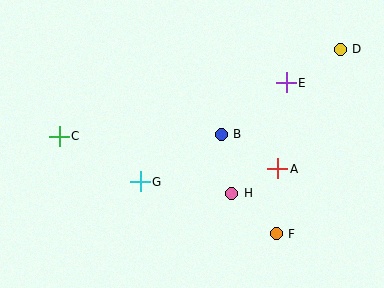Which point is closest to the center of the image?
Point B at (221, 134) is closest to the center.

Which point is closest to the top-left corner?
Point C is closest to the top-left corner.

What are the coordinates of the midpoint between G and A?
The midpoint between G and A is at (209, 175).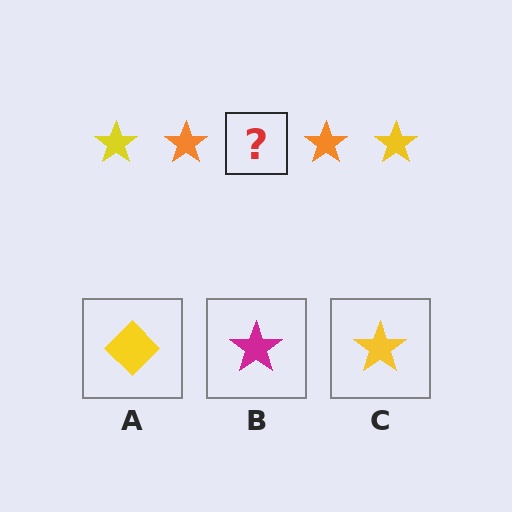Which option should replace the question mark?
Option C.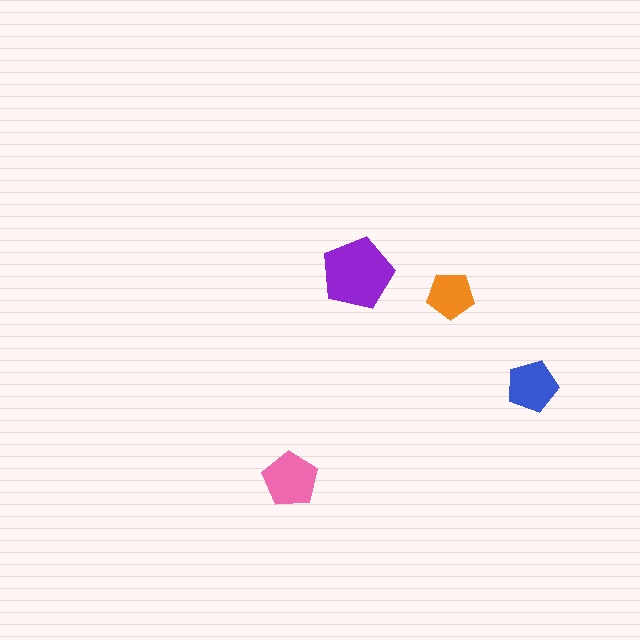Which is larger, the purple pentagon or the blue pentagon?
The purple one.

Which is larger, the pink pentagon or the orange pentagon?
The pink one.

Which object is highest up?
The purple pentagon is topmost.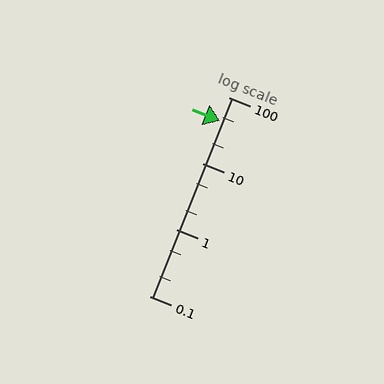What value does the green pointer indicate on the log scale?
The pointer indicates approximately 44.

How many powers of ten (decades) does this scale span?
The scale spans 3 decades, from 0.1 to 100.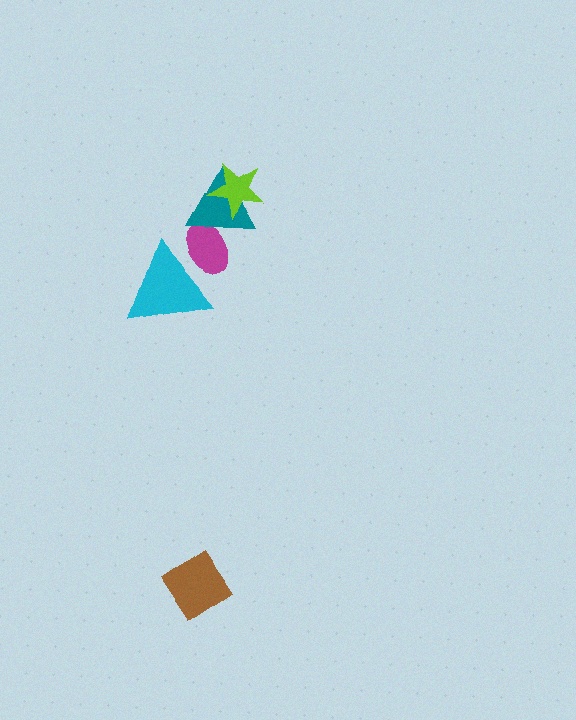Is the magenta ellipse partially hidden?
Yes, it is partially covered by another shape.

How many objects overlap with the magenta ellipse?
2 objects overlap with the magenta ellipse.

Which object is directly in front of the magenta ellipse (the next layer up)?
The teal triangle is directly in front of the magenta ellipse.